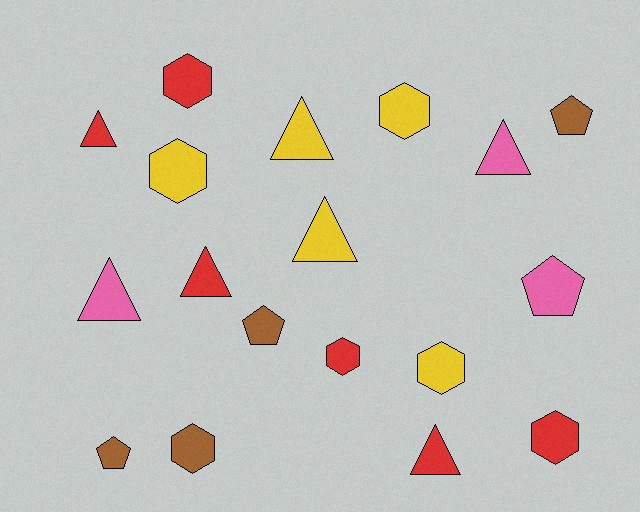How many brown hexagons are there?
There is 1 brown hexagon.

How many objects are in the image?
There are 18 objects.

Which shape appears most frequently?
Triangle, with 7 objects.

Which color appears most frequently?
Red, with 6 objects.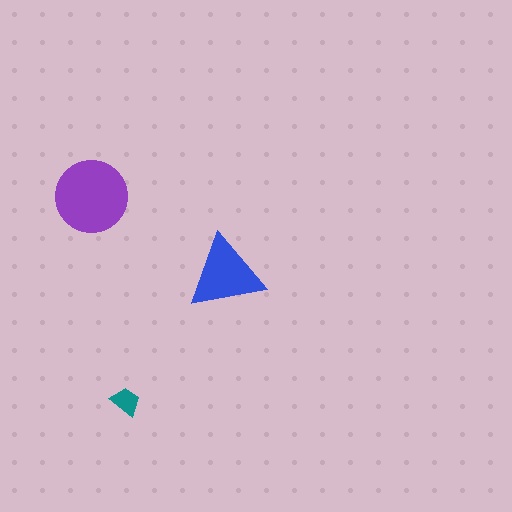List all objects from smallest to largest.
The teal trapezoid, the blue triangle, the purple circle.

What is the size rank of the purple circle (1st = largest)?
1st.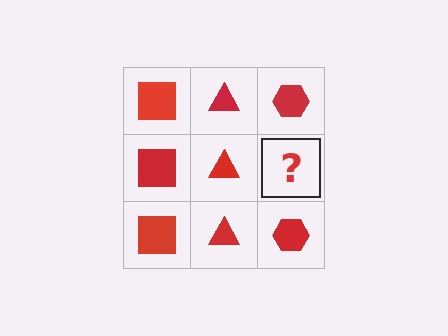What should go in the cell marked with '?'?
The missing cell should contain a red hexagon.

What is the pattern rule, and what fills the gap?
The rule is that each column has a consistent shape. The gap should be filled with a red hexagon.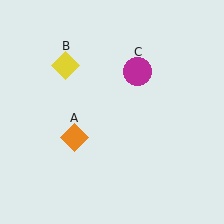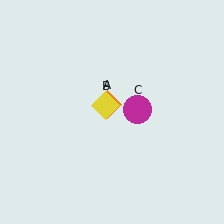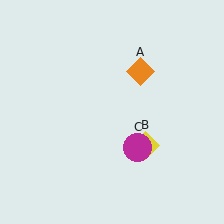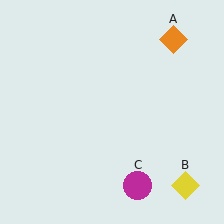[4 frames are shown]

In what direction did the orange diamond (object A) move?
The orange diamond (object A) moved up and to the right.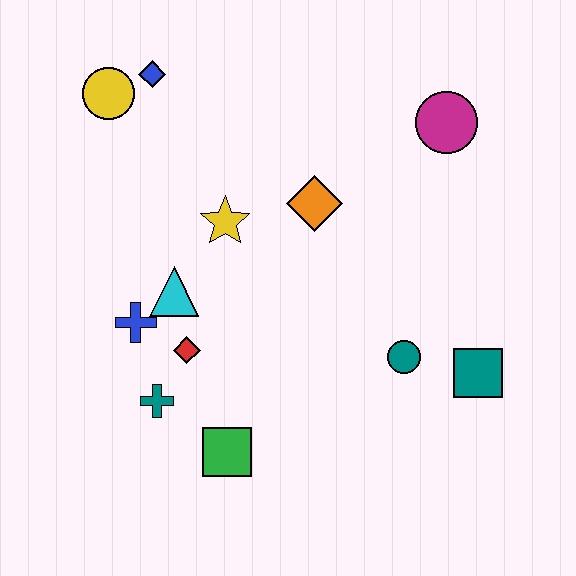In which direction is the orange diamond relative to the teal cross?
The orange diamond is above the teal cross.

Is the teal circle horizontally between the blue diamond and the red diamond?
No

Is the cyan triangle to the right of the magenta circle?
No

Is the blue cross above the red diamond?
Yes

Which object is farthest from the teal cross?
The magenta circle is farthest from the teal cross.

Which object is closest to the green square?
The teal cross is closest to the green square.